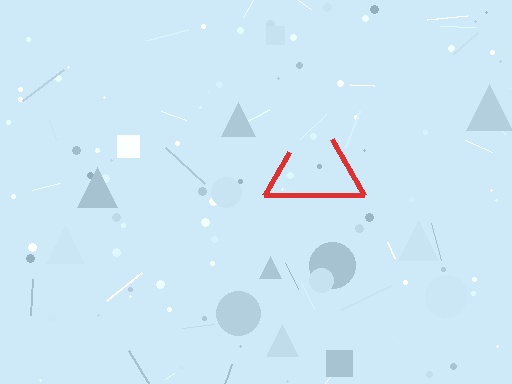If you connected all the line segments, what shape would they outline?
They would outline a triangle.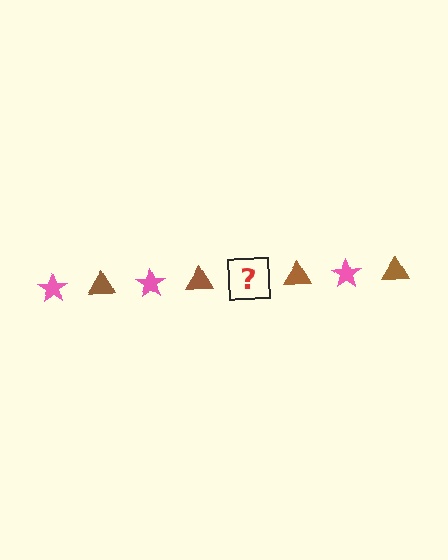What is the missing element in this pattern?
The missing element is a pink star.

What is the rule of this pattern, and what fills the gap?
The rule is that the pattern alternates between pink star and brown triangle. The gap should be filled with a pink star.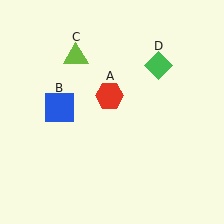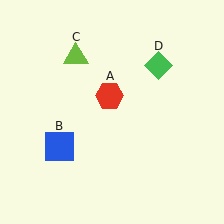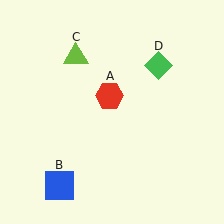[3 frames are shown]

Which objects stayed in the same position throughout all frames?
Red hexagon (object A) and lime triangle (object C) and green diamond (object D) remained stationary.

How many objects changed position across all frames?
1 object changed position: blue square (object B).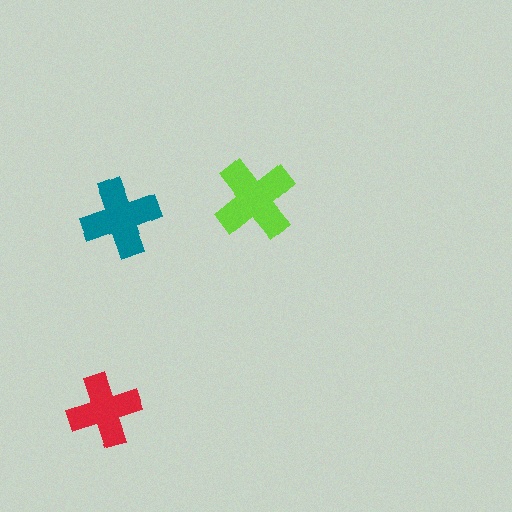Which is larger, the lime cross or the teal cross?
The lime one.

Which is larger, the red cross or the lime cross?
The lime one.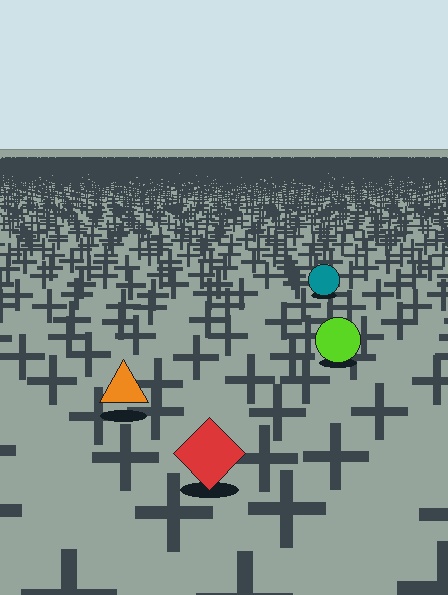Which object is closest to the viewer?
The red diamond is closest. The texture marks near it are larger and more spread out.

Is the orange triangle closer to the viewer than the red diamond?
No. The red diamond is closer — you can tell from the texture gradient: the ground texture is coarser near it.